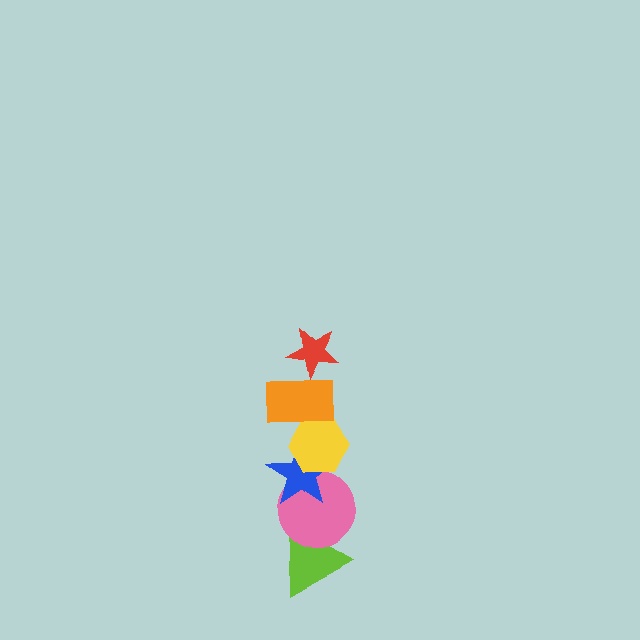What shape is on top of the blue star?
The yellow hexagon is on top of the blue star.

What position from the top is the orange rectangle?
The orange rectangle is 2nd from the top.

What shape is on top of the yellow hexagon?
The orange rectangle is on top of the yellow hexagon.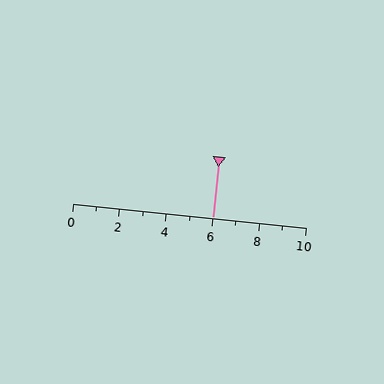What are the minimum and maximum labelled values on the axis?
The axis runs from 0 to 10.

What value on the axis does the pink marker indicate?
The marker indicates approximately 6.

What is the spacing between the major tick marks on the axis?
The major ticks are spaced 2 apart.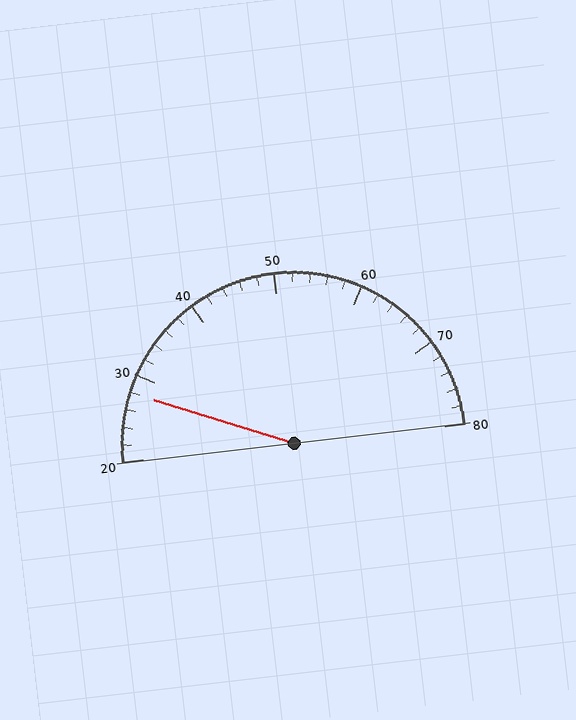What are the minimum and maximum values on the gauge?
The gauge ranges from 20 to 80.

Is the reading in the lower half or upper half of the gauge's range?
The reading is in the lower half of the range (20 to 80).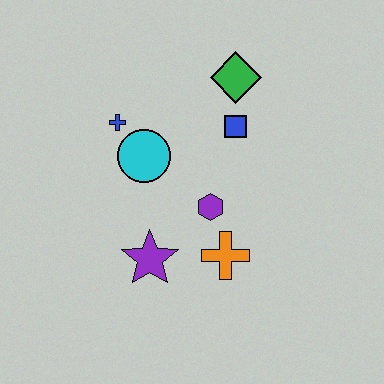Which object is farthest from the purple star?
The green diamond is farthest from the purple star.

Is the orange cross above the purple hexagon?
No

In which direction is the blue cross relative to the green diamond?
The blue cross is to the left of the green diamond.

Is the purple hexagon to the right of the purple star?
Yes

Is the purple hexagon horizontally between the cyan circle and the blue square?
Yes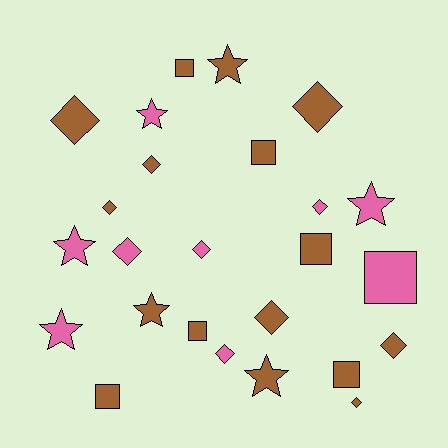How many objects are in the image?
There are 25 objects.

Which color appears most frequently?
Brown, with 16 objects.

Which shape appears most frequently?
Diamond, with 11 objects.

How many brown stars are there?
There are 3 brown stars.